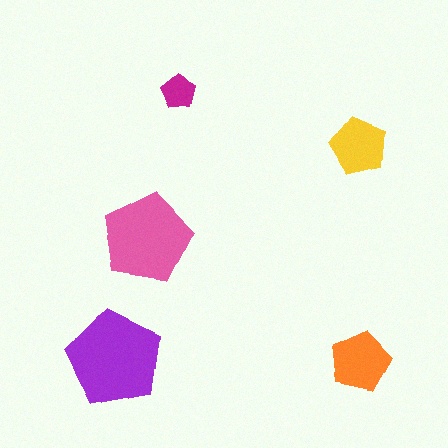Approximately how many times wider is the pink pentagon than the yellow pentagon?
About 1.5 times wider.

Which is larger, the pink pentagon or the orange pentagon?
The pink one.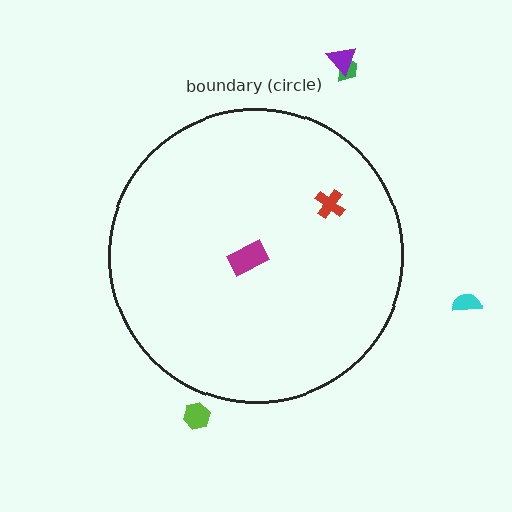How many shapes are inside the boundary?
2 inside, 4 outside.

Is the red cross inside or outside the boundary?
Inside.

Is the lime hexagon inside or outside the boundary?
Outside.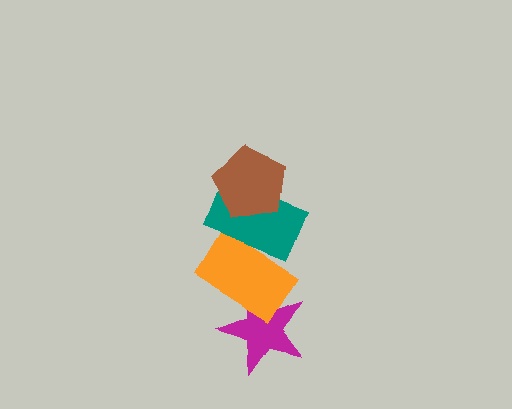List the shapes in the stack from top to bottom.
From top to bottom: the brown pentagon, the teal rectangle, the orange rectangle, the magenta star.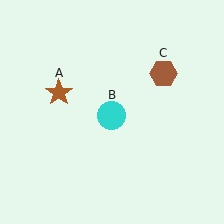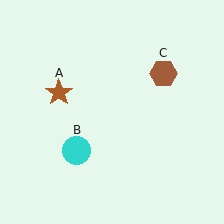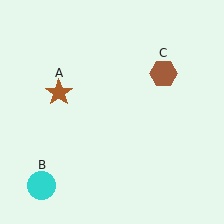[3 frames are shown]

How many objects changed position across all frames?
1 object changed position: cyan circle (object B).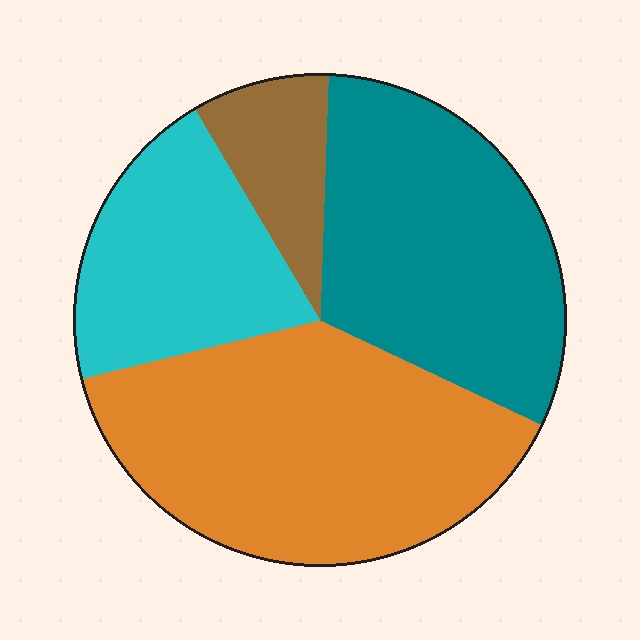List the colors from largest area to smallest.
From largest to smallest: orange, teal, cyan, brown.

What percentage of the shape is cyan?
Cyan covers 20% of the shape.